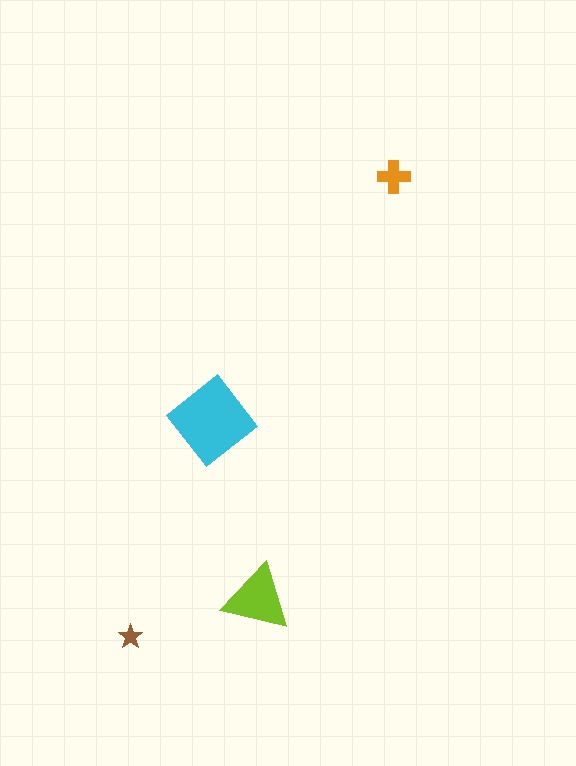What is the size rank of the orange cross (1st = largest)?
3rd.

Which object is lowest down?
The brown star is bottommost.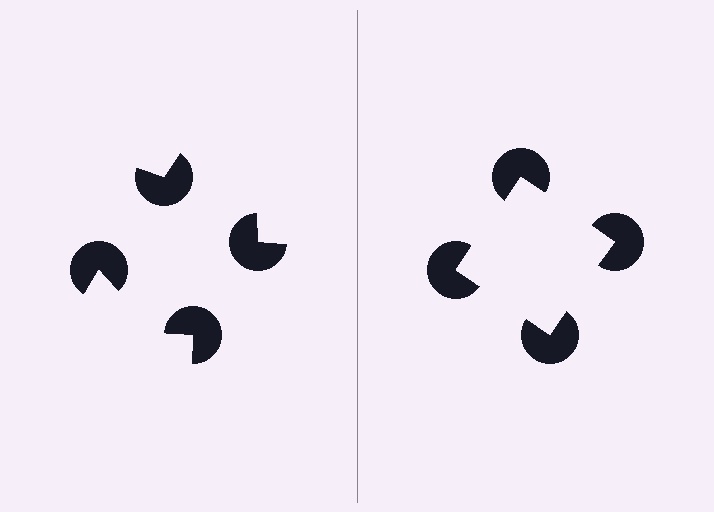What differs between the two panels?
The pac-man discs are positioned identically on both sides; only the wedge orientations differ. On the right they align to a square; on the left they are misaligned.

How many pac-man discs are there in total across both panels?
8 — 4 on each side.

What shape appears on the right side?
An illusory square.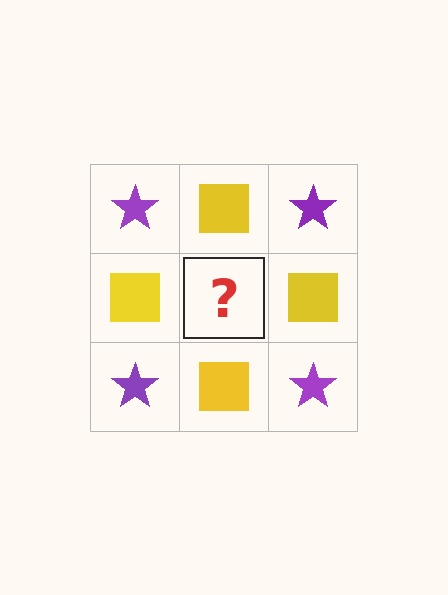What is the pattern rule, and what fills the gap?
The rule is that it alternates purple star and yellow square in a checkerboard pattern. The gap should be filled with a purple star.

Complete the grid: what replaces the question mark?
The question mark should be replaced with a purple star.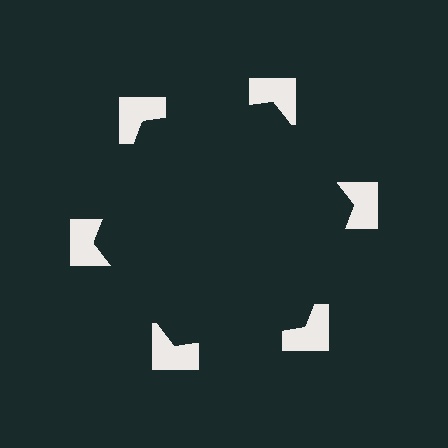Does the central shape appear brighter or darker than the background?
It typically appears slightly darker than the background, even though no actual brightness change is drawn.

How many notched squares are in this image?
There are 6 — one at each vertex of the illusory hexagon.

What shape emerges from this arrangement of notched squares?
An illusory hexagon — its edges are inferred from the aligned wedge cuts in the notched squares, not physically drawn.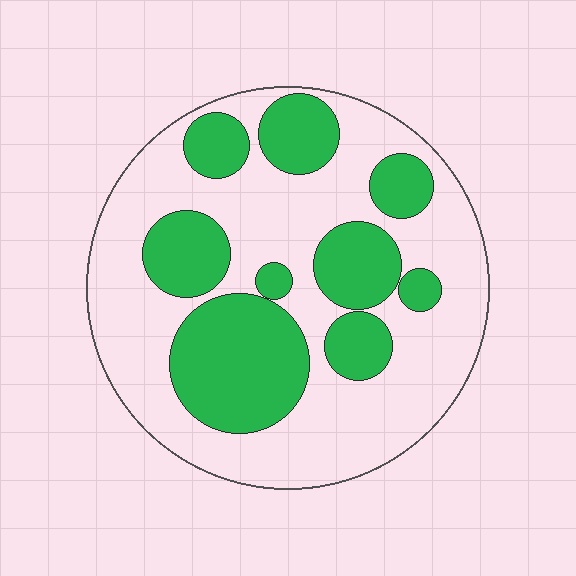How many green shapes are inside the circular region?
9.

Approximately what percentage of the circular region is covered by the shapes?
Approximately 35%.